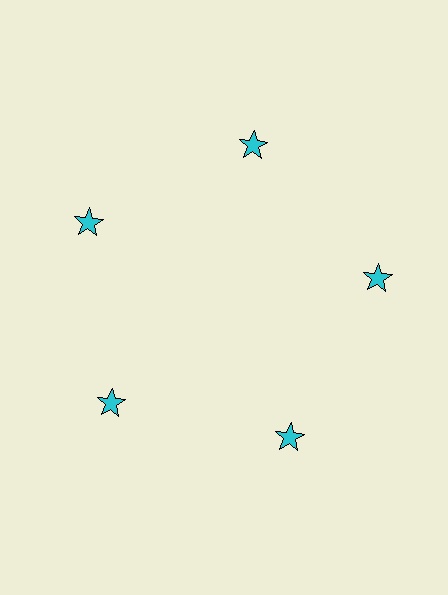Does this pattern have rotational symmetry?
Yes, this pattern has 5-fold rotational symmetry. It looks the same after rotating 72 degrees around the center.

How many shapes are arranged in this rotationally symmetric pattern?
There are 5 shapes, arranged in 5 groups of 1.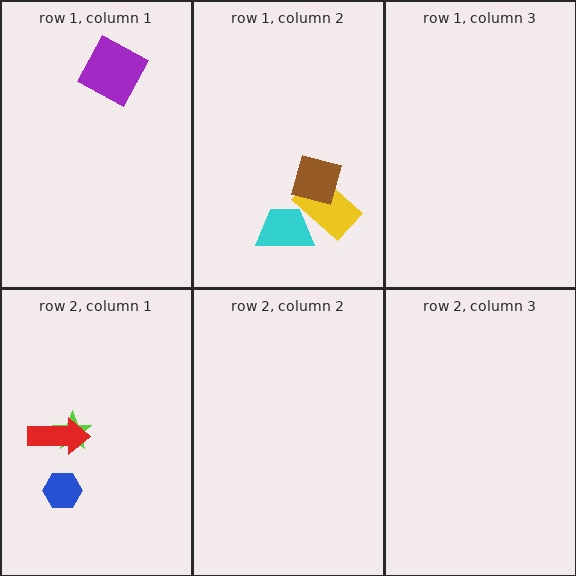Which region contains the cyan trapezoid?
The row 1, column 2 region.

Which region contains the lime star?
The row 2, column 1 region.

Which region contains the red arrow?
The row 2, column 1 region.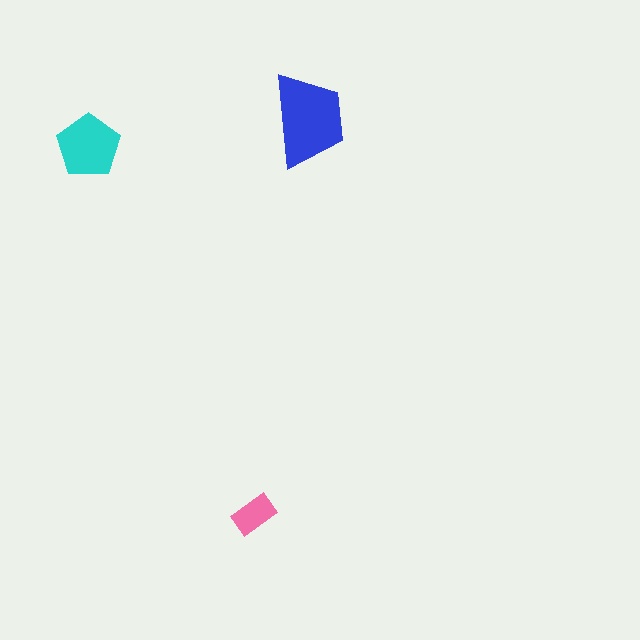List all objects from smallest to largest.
The pink rectangle, the cyan pentagon, the blue trapezoid.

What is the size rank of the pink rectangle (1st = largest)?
3rd.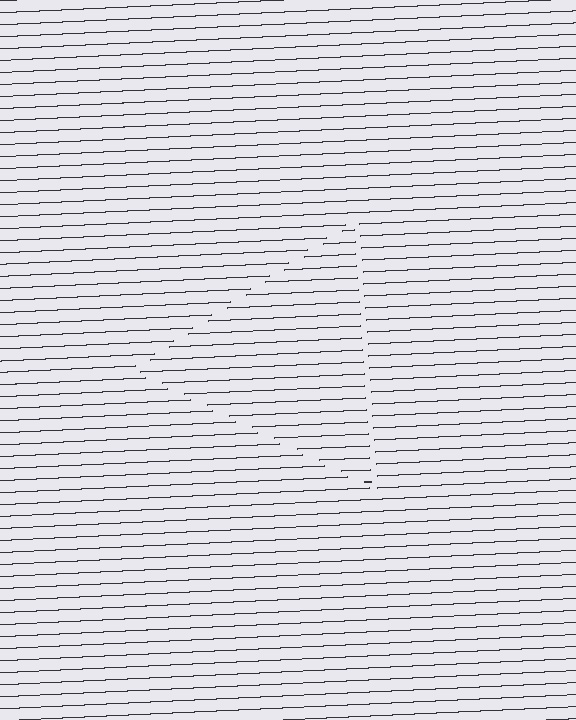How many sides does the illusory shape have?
3 sides — the line-ends trace a triangle.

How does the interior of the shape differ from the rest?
The interior of the shape contains the same grating, shifted by half a period — the contour is defined by the phase discontinuity where line-ends from the inner and outer gratings abut.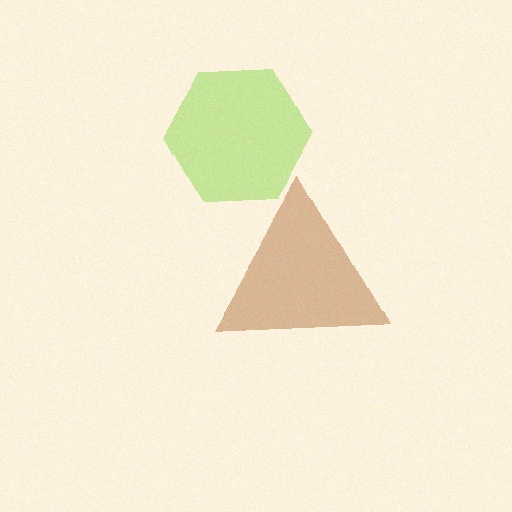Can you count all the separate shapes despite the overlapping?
Yes, there are 2 separate shapes.